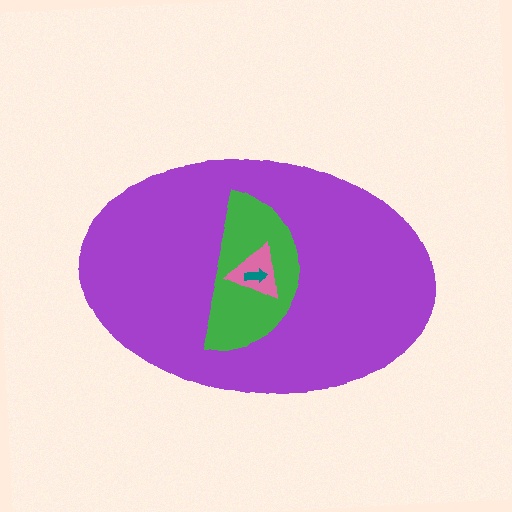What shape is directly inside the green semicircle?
The pink triangle.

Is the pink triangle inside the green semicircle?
Yes.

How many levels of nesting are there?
4.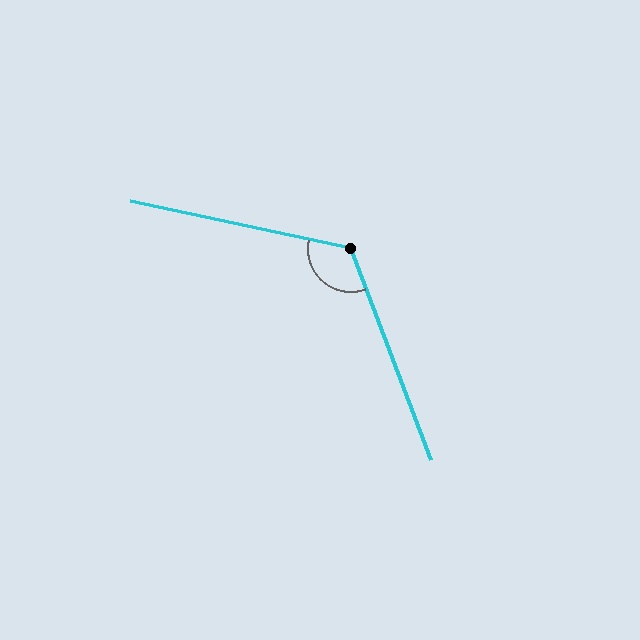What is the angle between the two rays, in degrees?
Approximately 123 degrees.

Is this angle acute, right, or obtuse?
It is obtuse.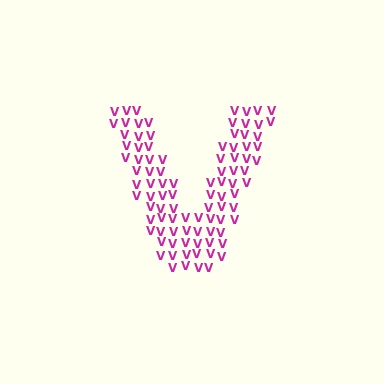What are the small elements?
The small elements are letter V's.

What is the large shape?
The large shape is the letter V.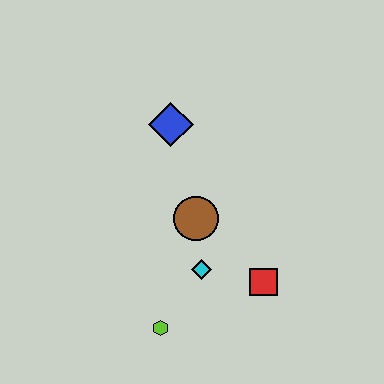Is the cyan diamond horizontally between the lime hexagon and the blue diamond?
No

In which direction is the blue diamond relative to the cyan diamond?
The blue diamond is above the cyan diamond.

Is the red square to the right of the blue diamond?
Yes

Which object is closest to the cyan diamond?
The brown circle is closest to the cyan diamond.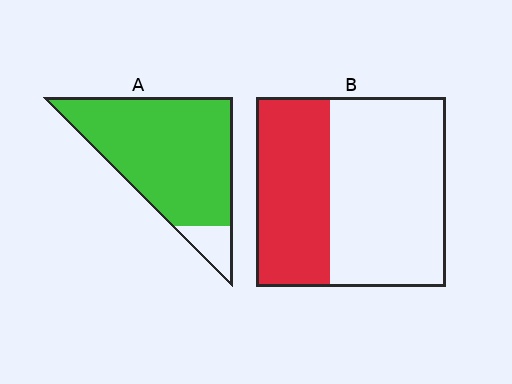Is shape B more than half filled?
No.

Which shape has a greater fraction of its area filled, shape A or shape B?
Shape A.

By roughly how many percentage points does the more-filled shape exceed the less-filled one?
By roughly 50 percentage points (A over B).